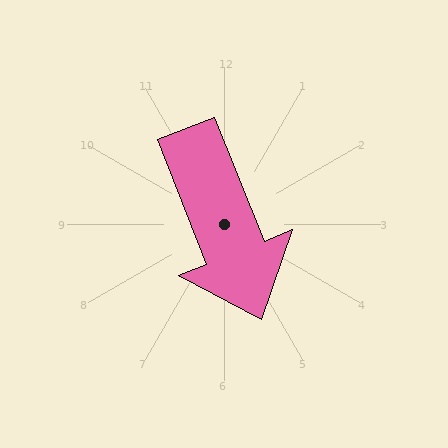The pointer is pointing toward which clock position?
Roughly 5 o'clock.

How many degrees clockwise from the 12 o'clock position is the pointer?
Approximately 158 degrees.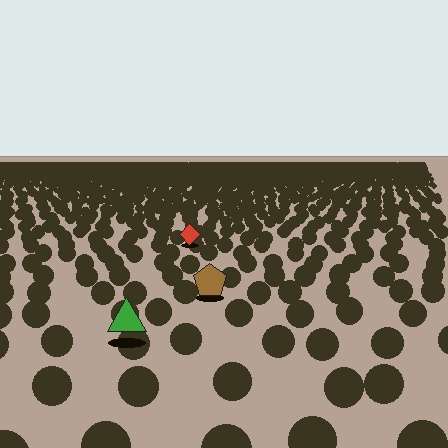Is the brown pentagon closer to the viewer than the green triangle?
No. The green triangle is closer — you can tell from the texture gradient: the ground texture is coarser near it.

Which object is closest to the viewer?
The green triangle is closest. The texture marks near it are larger and more spread out.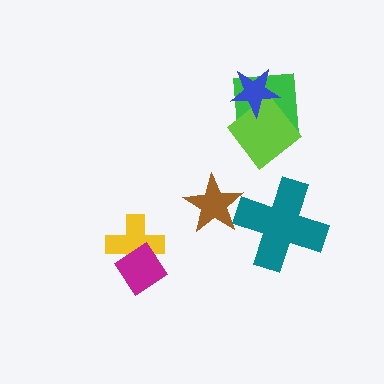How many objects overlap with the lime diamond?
2 objects overlap with the lime diamond.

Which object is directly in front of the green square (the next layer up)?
The lime diamond is directly in front of the green square.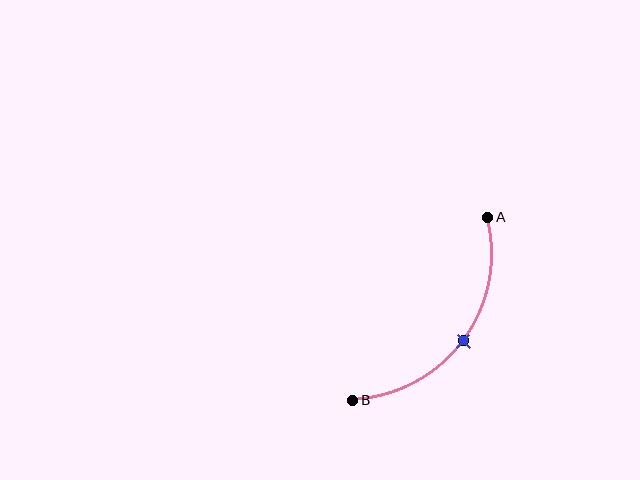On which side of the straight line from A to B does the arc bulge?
The arc bulges below and to the right of the straight line connecting A and B.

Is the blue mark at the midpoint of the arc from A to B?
Yes. The blue mark lies on the arc at equal arc-length from both A and B — it is the arc midpoint.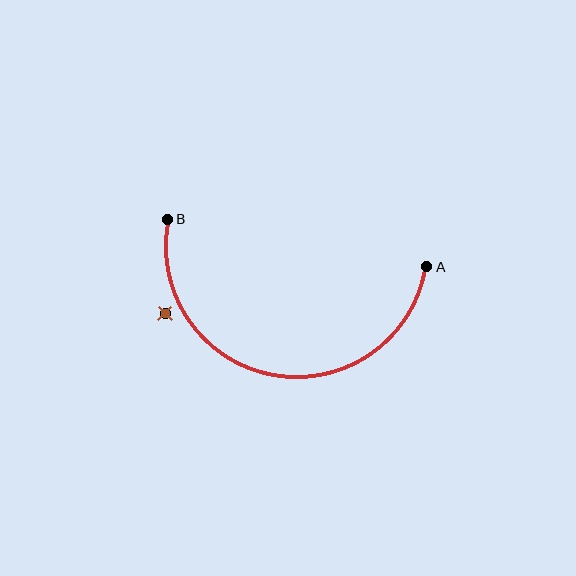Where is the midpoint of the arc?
The arc midpoint is the point on the curve farthest from the straight line joining A and B. It sits below that line.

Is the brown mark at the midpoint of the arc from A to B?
No — the brown mark does not lie on the arc at all. It sits slightly outside the curve.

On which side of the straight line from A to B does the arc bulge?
The arc bulges below the straight line connecting A and B.